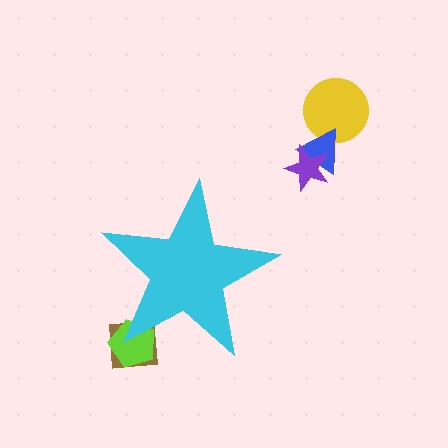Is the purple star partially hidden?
No, the purple star is fully visible.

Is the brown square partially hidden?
Yes, the brown square is partially hidden behind the cyan star.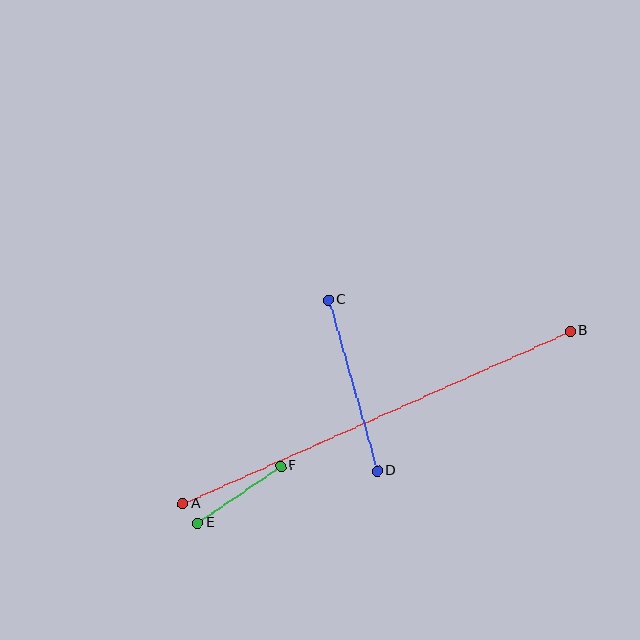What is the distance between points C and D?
The distance is approximately 178 pixels.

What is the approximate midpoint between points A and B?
The midpoint is at approximately (376, 417) pixels.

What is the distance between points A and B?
The distance is approximately 424 pixels.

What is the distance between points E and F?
The distance is approximately 100 pixels.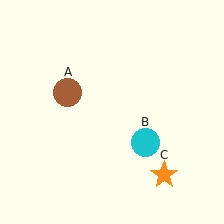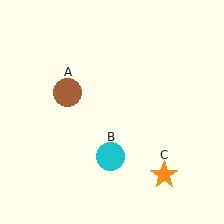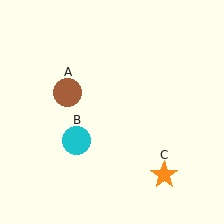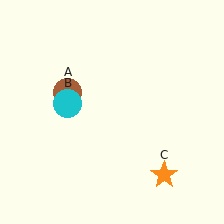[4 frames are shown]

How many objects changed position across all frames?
1 object changed position: cyan circle (object B).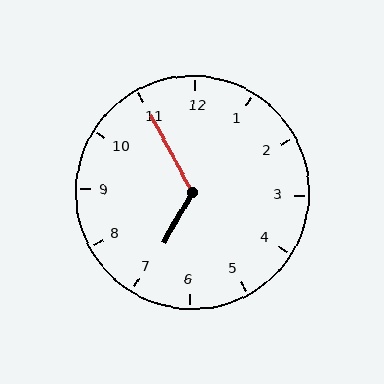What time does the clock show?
6:55.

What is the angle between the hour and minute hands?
Approximately 122 degrees.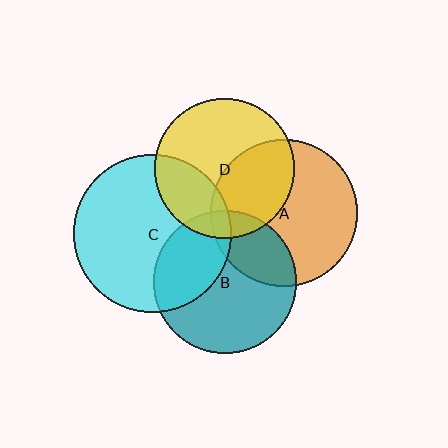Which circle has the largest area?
Circle C (cyan).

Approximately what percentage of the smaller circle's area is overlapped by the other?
Approximately 5%.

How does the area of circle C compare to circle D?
Approximately 1.3 times.